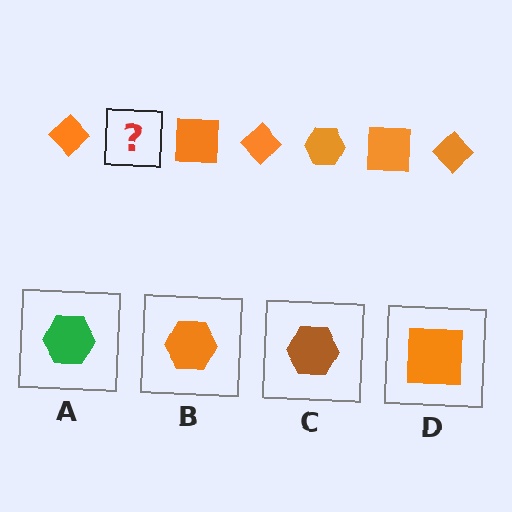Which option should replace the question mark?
Option B.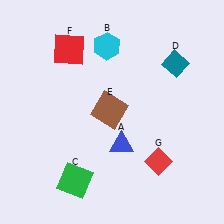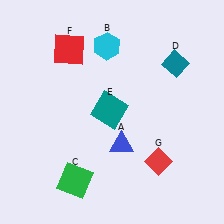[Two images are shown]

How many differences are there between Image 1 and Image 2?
There is 1 difference between the two images.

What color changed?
The square (E) changed from brown in Image 1 to teal in Image 2.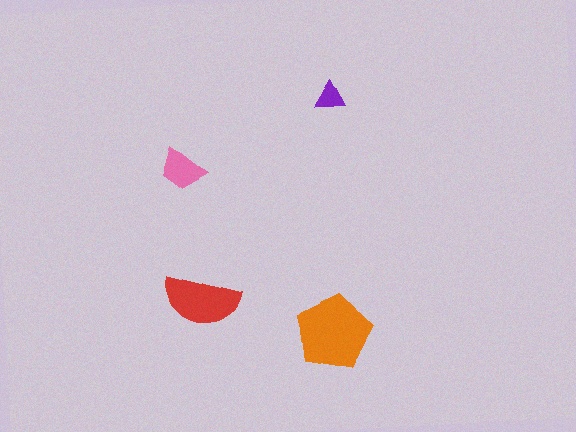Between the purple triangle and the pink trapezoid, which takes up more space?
The pink trapezoid.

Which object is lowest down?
The orange pentagon is bottommost.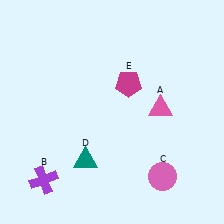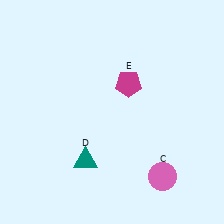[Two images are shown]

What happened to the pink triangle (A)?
The pink triangle (A) was removed in Image 2. It was in the top-right area of Image 1.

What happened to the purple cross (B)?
The purple cross (B) was removed in Image 2. It was in the bottom-left area of Image 1.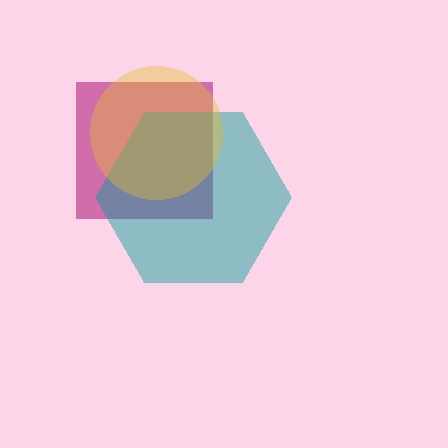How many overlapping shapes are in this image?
There are 3 overlapping shapes in the image.